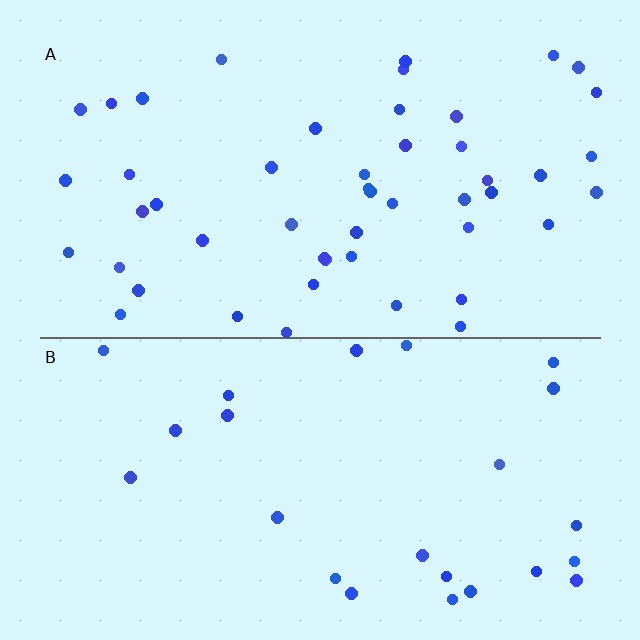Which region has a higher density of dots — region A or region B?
A (the top).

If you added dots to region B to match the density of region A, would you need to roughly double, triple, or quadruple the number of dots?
Approximately double.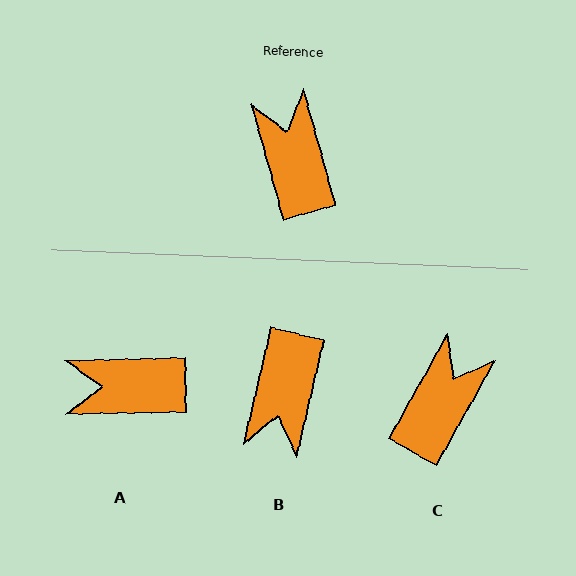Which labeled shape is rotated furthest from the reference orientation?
B, about 151 degrees away.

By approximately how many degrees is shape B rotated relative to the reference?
Approximately 151 degrees counter-clockwise.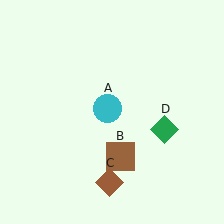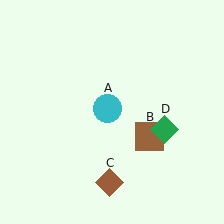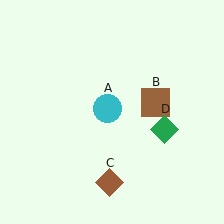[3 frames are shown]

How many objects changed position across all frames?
1 object changed position: brown square (object B).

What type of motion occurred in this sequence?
The brown square (object B) rotated counterclockwise around the center of the scene.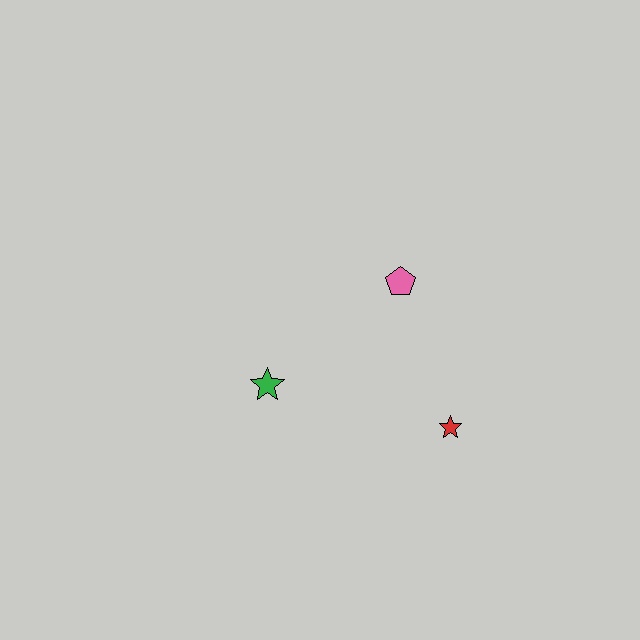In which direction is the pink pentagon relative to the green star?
The pink pentagon is to the right of the green star.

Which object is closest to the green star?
The pink pentagon is closest to the green star.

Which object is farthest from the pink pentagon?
The green star is farthest from the pink pentagon.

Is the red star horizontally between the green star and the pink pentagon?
No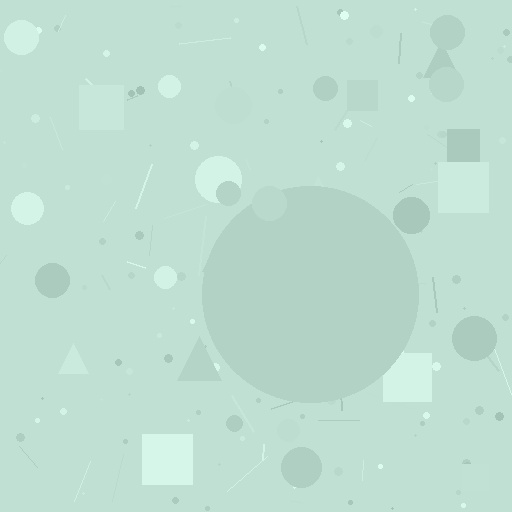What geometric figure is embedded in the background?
A circle is embedded in the background.